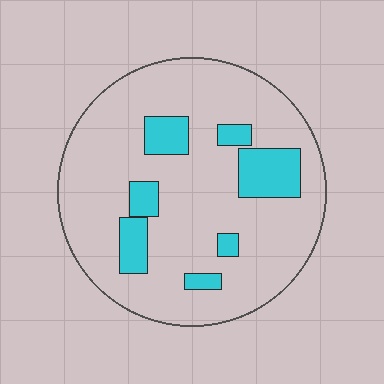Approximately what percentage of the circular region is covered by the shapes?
Approximately 15%.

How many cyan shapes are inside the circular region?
7.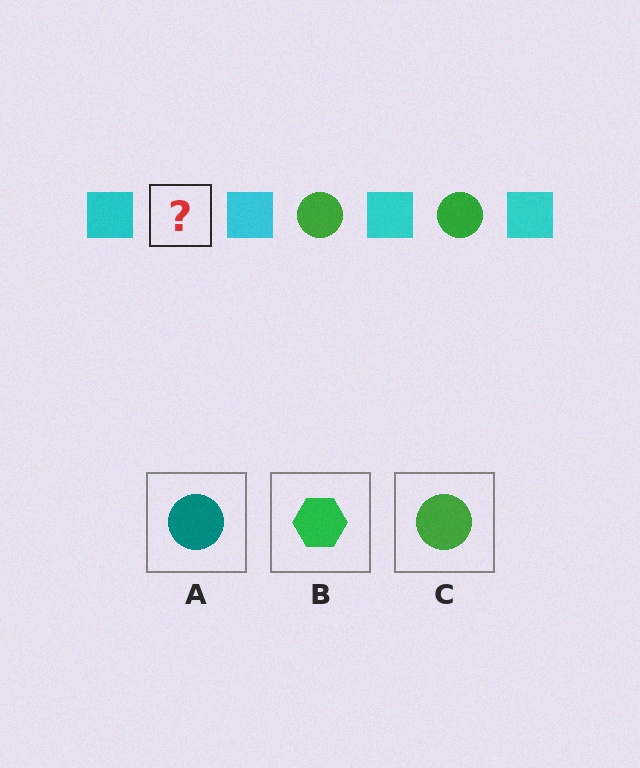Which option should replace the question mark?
Option C.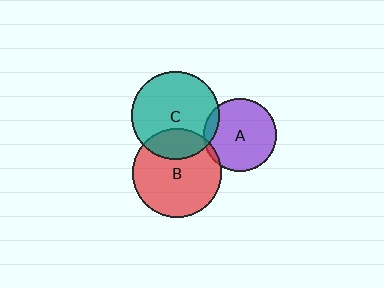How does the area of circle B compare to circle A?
Approximately 1.5 times.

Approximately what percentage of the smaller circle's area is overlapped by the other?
Approximately 10%.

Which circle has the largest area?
Circle B (red).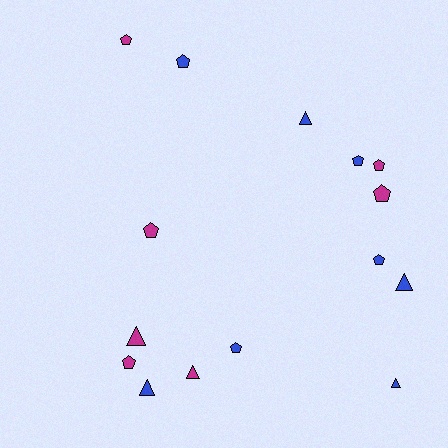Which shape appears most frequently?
Pentagon, with 9 objects.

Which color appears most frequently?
Blue, with 8 objects.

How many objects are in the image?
There are 15 objects.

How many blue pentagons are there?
There are 4 blue pentagons.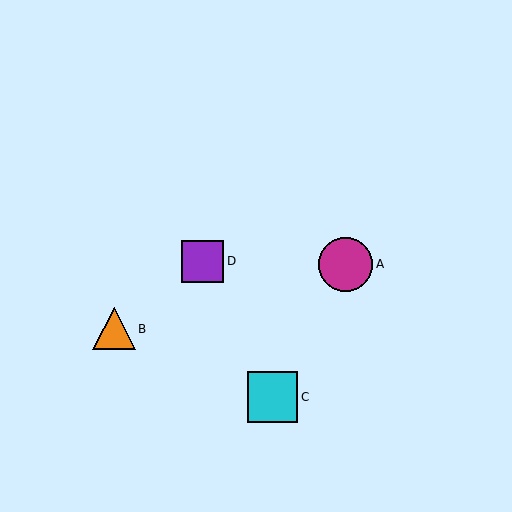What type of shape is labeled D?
Shape D is a purple square.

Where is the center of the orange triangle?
The center of the orange triangle is at (114, 329).